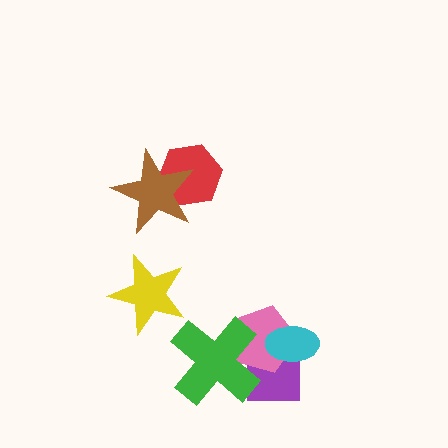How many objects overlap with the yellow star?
0 objects overlap with the yellow star.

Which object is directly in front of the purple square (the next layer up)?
The pink pentagon is directly in front of the purple square.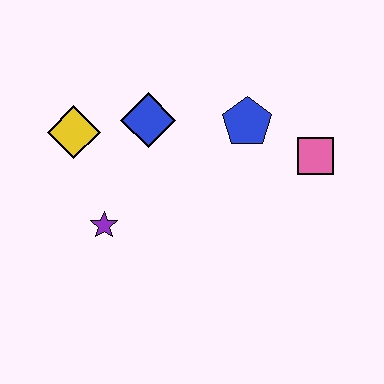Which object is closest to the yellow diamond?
The blue diamond is closest to the yellow diamond.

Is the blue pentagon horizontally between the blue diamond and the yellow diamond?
No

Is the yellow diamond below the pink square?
No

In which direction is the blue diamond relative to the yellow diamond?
The blue diamond is to the right of the yellow diamond.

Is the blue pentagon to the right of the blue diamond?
Yes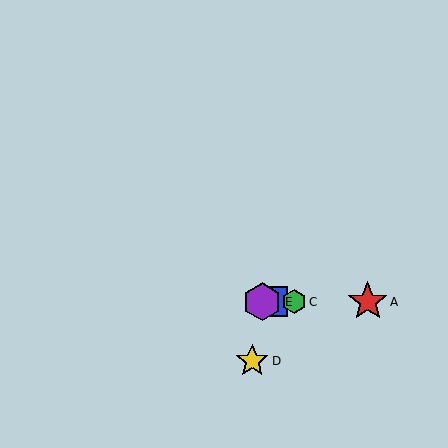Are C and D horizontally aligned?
No, C is at y≈302 and D is at y≈361.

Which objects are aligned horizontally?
Objects A, B, C, E are aligned horizontally.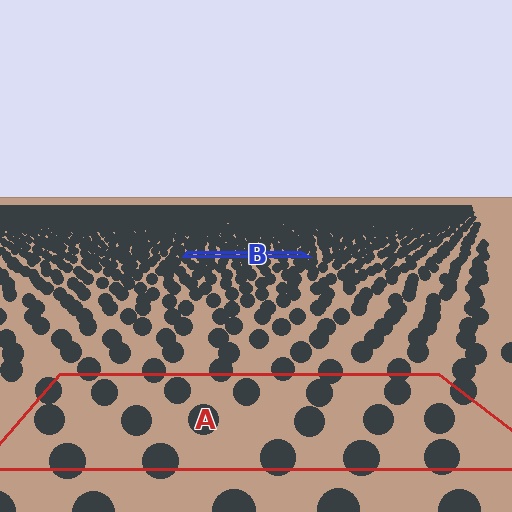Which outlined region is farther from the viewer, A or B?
Region B is farther from the viewer — the texture elements inside it appear smaller and more densely packed.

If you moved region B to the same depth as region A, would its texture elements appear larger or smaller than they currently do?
They would appear larger. At a closer depth, the same texture elements are projected at a bigger on-screen size.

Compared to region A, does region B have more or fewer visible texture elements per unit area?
Region B has more texture elements per unit area — they are packed more densely because it is farther away.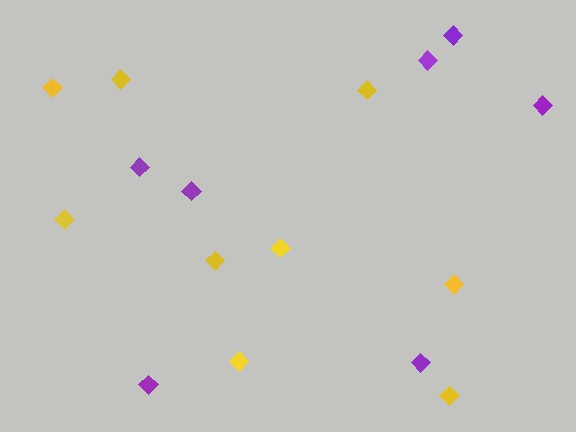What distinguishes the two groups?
There are 2 groups: one group of purple diamonds (7) and one group of yellow diamonds (9).